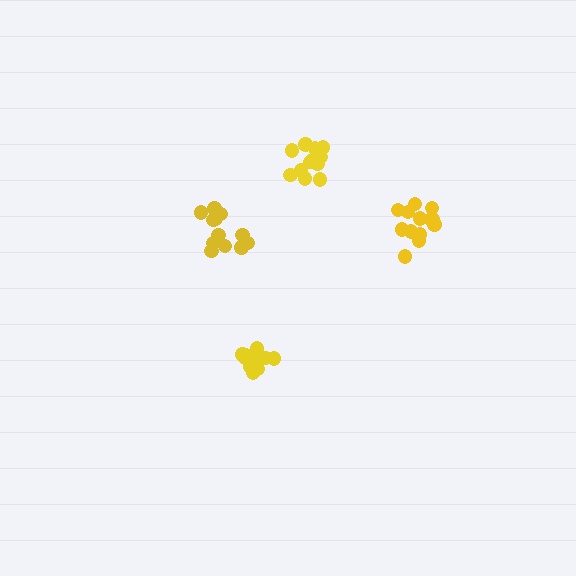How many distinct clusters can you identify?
There are 4 distinct clusters.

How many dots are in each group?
Group 1: 13 dots, Group 2: 12 dots, Group 3: 13 dots, Group 4: 13 dots (51 total).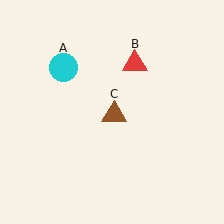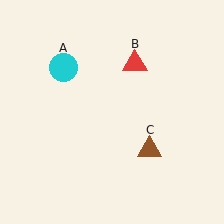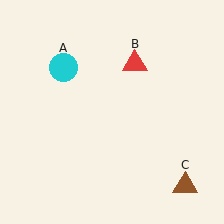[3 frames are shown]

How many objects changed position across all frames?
1 object changed position: brown triangle (object C).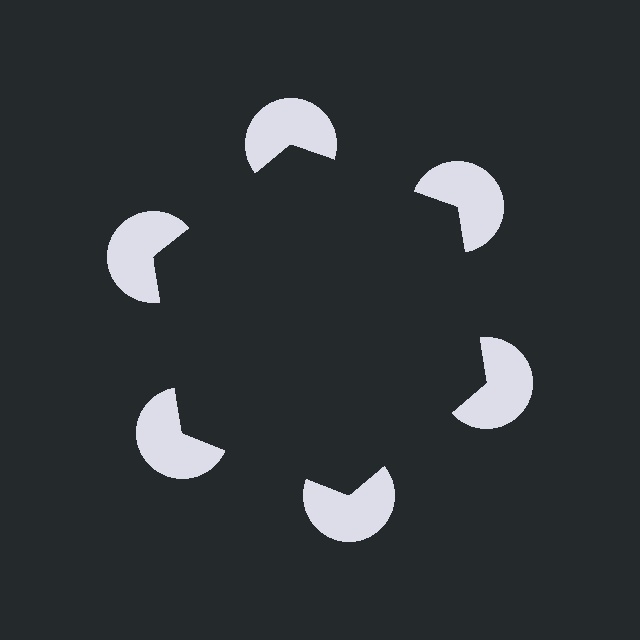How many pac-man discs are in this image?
There are 6 — one at each vertex of the illusory hexagon.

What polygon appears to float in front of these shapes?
An illusory hexagon — its edges are inferred from the aligned wedge cuts in the pac-man discs, not physically drawn.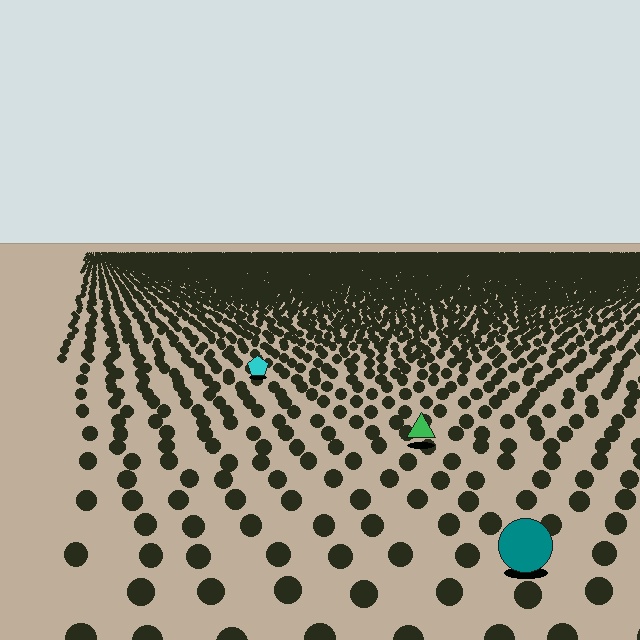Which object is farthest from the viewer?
The cyan pentagon is farthest from the viewer. It appears smaller and the ground texture around it is denser.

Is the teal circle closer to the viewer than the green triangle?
Yes. The teal circle is closer — you can tell from the texture gradient: the ground texture is coarser near it.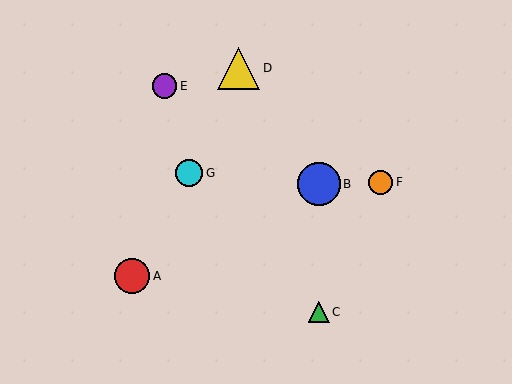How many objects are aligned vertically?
2 objects (B, C) are aligned vertically.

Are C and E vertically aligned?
No, C is at x≈319 and E is at x≈165.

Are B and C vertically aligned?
Yes, both are at x≈319.